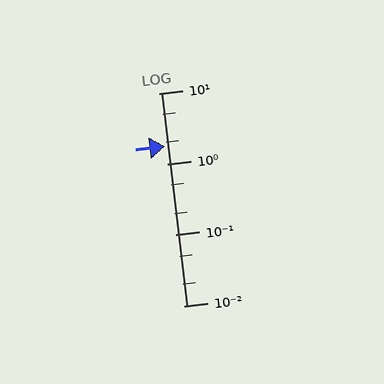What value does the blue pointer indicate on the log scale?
The pointer indicates approximately 1.8.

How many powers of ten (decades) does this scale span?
The scale spans 3 decades, from 0.01 to 10.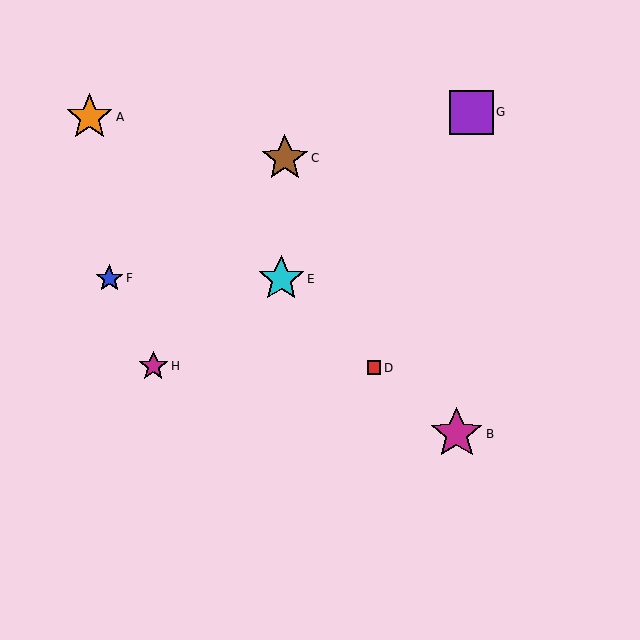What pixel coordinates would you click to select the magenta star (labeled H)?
Click at (153, 366) to select the magenta star H.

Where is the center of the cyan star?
The center of the cyan star is at (281, 279).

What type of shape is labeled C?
Shape C is a brown star.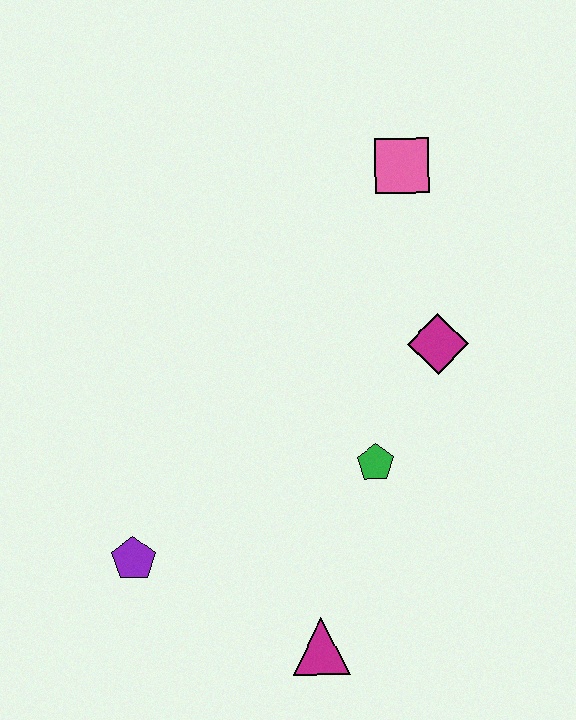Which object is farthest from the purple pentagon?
The pink square is farthest from the purple pentagon.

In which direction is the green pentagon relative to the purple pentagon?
The green pentagon is to the right of the purple pentagon.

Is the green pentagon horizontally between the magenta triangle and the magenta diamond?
Yes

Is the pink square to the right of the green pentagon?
Yes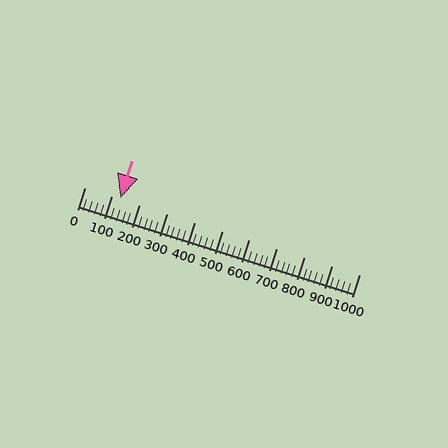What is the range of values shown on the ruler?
The ruler shows values from 0 to 1000.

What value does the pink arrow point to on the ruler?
The pink arrow points to approximately 131.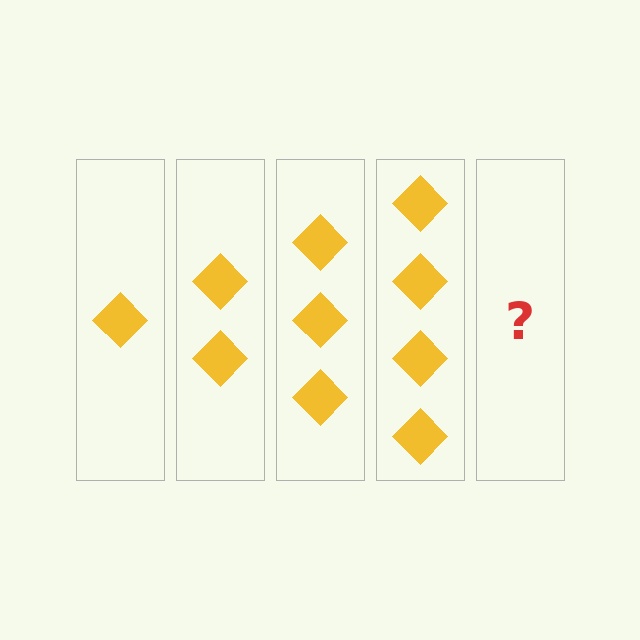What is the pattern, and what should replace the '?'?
The pattern is that each step adds one more diamond. The '?' should be 5 diamonds.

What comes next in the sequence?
The next element should be 5 diamonds.